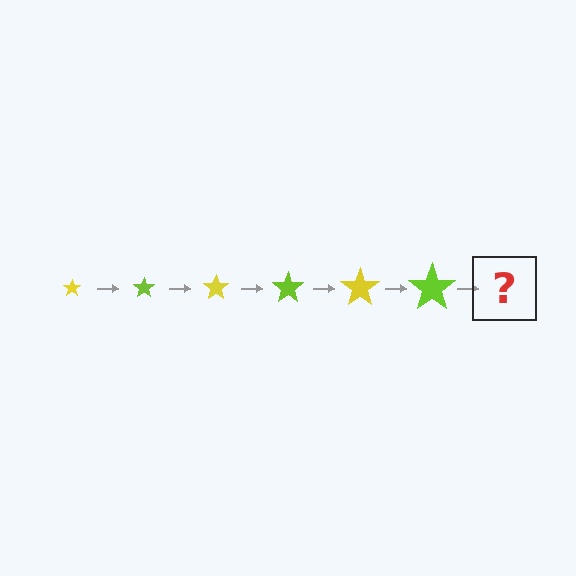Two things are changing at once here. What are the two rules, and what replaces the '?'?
The two rules are that the star grows larger each step and the color cycles through yellow and lime. The '?' should be a yellow star, larger than the previous one.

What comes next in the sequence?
The next element should be a yellow star, larger than the previous one.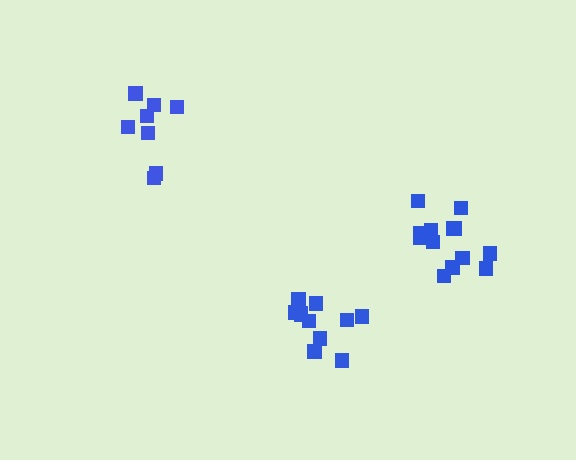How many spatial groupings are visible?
There are 3 spatial groupings.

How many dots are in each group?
Group 1: 11 dots, Group 2: 13 dots, Group 3: 8 dots (32 total).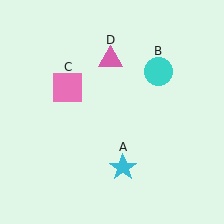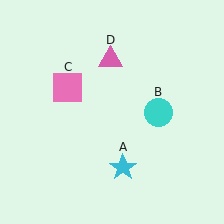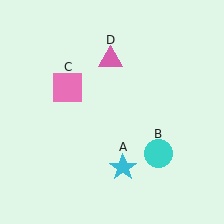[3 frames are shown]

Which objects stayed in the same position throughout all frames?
Cyan star (object A) and pink square (object C) and pink triangle (object D) remained stationary.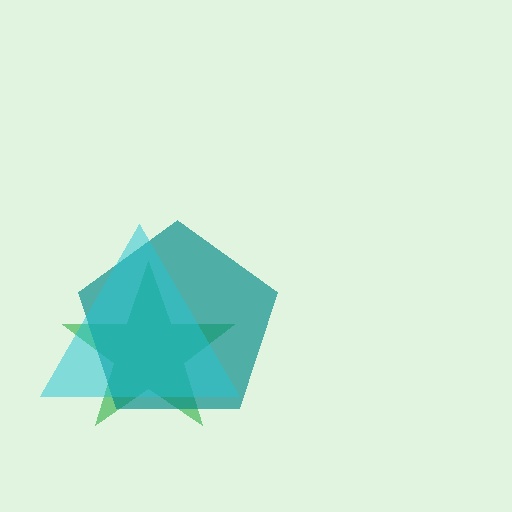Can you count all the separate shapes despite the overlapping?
Yes, there are 3 separate shapes.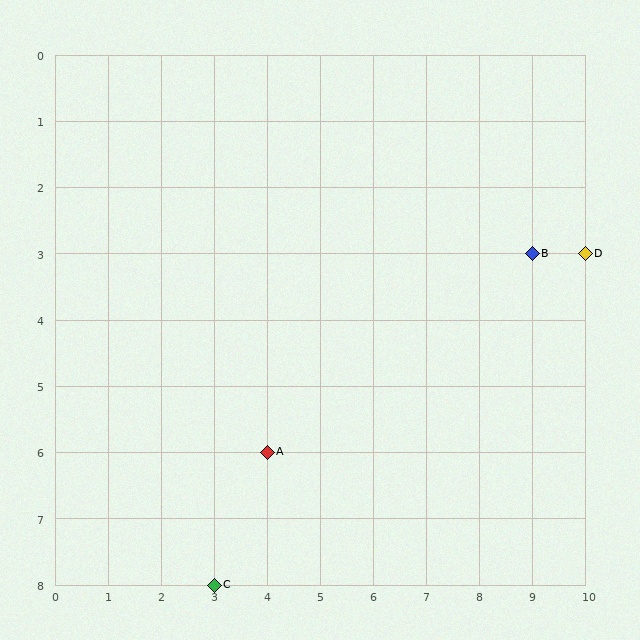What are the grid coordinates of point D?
Point D is at grid coordinates (10, 3).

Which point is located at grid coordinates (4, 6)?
Point A is at (4, 6).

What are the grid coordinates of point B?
Point B is at grid coordinates (9, 3).